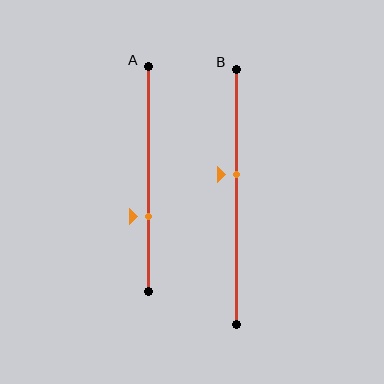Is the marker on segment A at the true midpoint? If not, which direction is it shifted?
No, the marker on segment A is shifted downward by about 17% of the segment length.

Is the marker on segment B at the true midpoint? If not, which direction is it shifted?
No, the marker on segment B is shifted upward by about 9% of the segment length.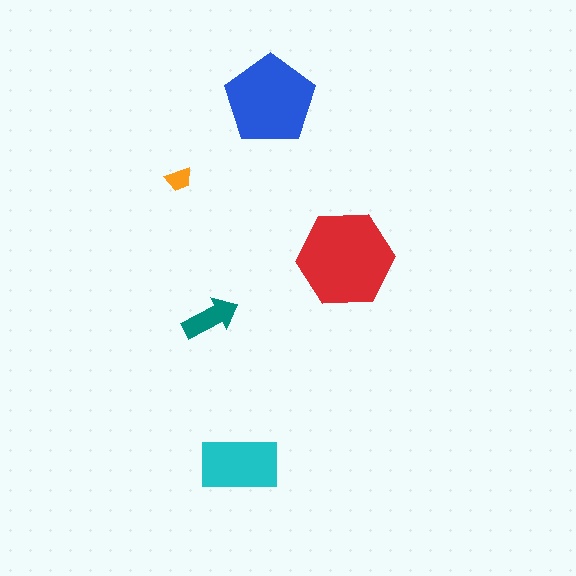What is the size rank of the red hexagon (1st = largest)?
1st.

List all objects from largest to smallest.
The red hexagon, the blue pentagon, the cyan rectangle, the teal arrow, the orange trapezoid.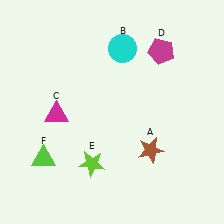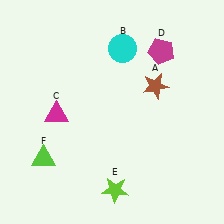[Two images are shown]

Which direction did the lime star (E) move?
The lime star (E) moved down.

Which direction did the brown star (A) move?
The brown star (A) moved up.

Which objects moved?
The objects that moved are: the brown star (A), the lime star (E).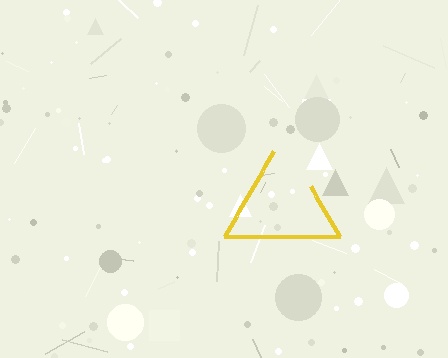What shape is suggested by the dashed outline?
The dashed outline suggests a triangle.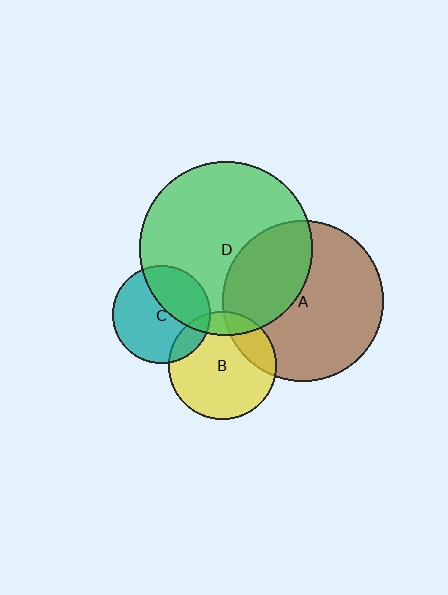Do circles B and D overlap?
Yes.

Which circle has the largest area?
Circle D (green).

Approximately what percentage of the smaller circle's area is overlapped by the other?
Approximately 15%.